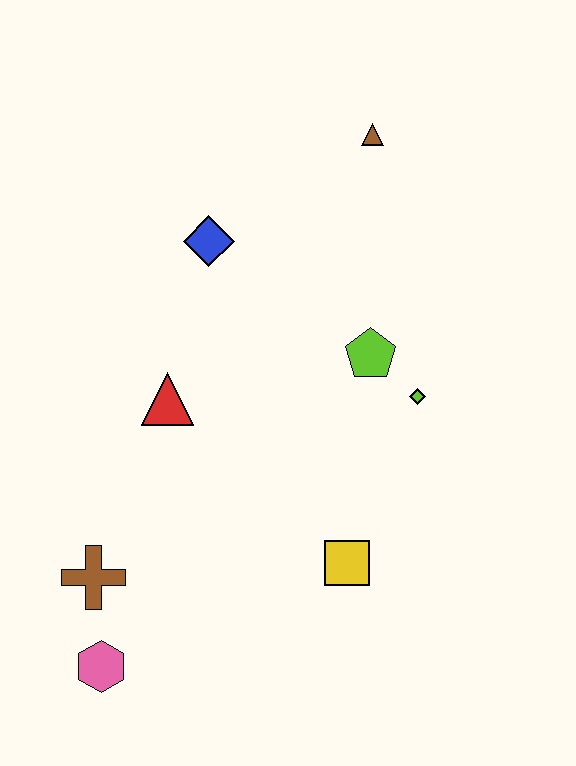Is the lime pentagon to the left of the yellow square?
No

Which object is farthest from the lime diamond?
The pink hexagon is farthest from the lime diamond.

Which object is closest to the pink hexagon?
The brown cross is closest to the pink hexagon.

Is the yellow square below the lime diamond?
Yes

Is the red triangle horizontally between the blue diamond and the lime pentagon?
No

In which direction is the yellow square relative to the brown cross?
The yellow square is to the right of the brown cross.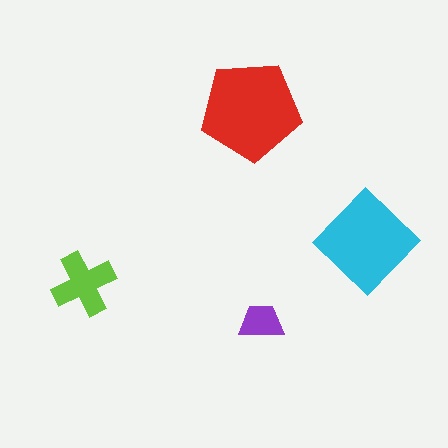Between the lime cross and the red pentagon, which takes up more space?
The red pentagon.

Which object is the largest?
The red pentagon.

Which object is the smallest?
The purple trapezoid.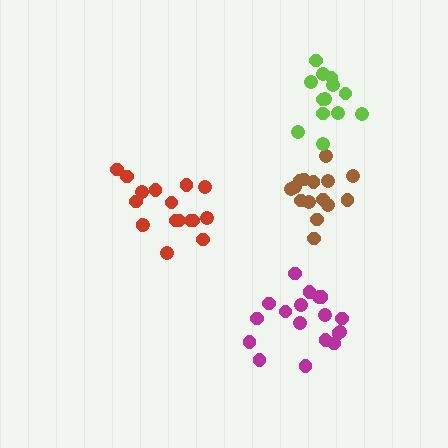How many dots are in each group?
Group 1: 17 dots, Group 2: 15 dots, Group 3: 18 dots, Group 4: 13 dots (63 total).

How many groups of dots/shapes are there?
There are 4 groups.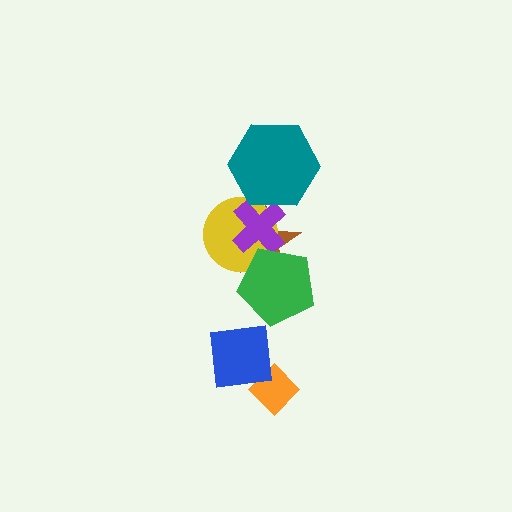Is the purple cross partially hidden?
Yes, it is partially covered by another shape.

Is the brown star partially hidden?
Yes, it is partially covered by another shape.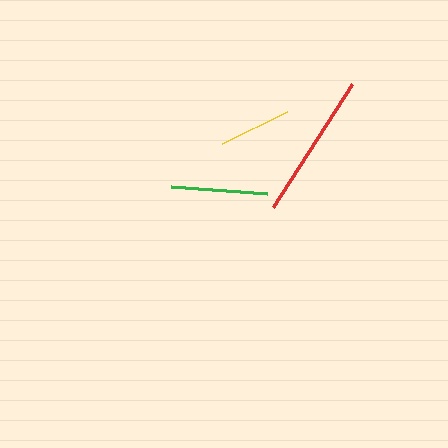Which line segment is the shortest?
The yellow line is the shortest at approximately 72 pixels.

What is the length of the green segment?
The green segment is approximately 96 pixels long.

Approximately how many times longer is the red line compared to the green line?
The red line is approximately 1.5 times the length of the green line.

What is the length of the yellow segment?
The yellow segment is approximately 72 pixels long.